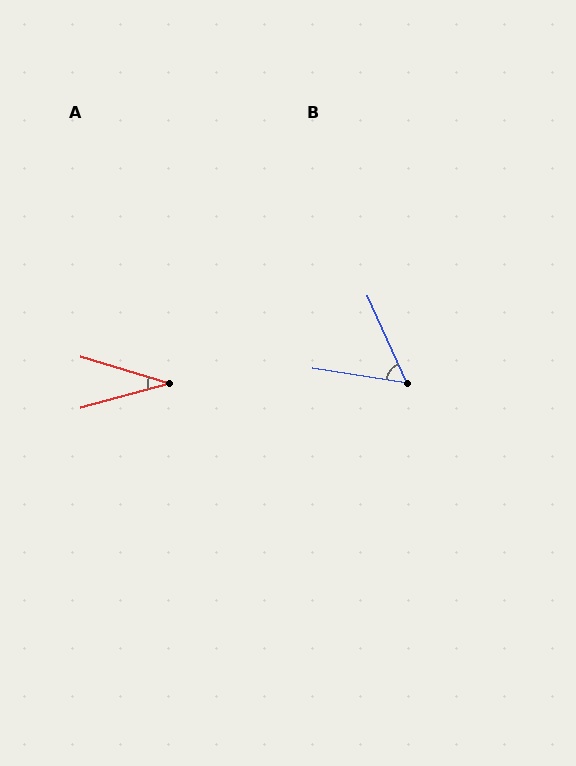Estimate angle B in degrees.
Approximately 57 degrees.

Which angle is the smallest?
A, at approximately 32 degrees.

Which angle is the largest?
B, at approximately 57 degrees.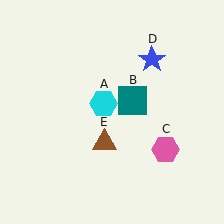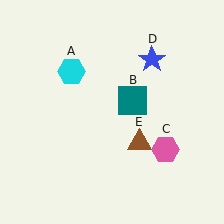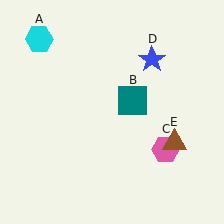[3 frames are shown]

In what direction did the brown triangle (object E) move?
The brown triangle (object E) moved right.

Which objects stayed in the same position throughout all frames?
Teal square (object B) and pink hexagon (object C) and blue star (object D) remained stationary.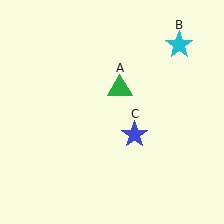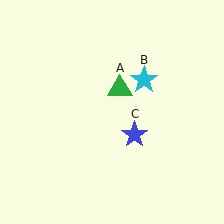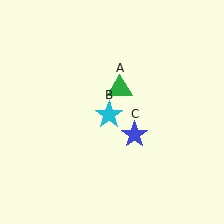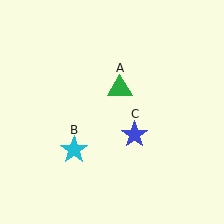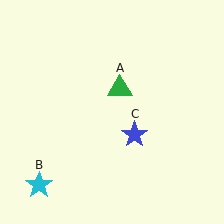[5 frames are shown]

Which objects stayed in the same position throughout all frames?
Green triangle (object A) and blue star (object C) remained stationary.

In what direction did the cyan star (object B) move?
The cyan star (object B) moved down and to the left.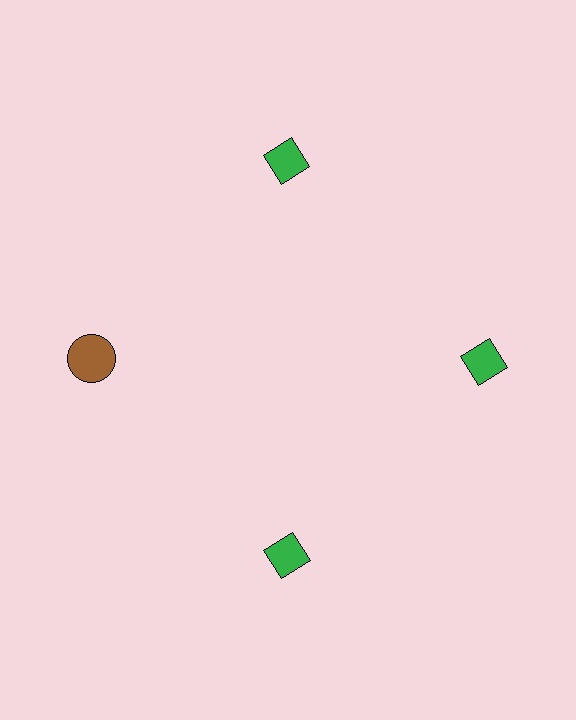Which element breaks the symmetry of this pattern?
The brown circle at roughly the 9 o'clock position breaks the symmetry. All other shapes are green diamonds.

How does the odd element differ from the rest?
It differs in both color (brown instead of green) and shape (circle instead of diamond).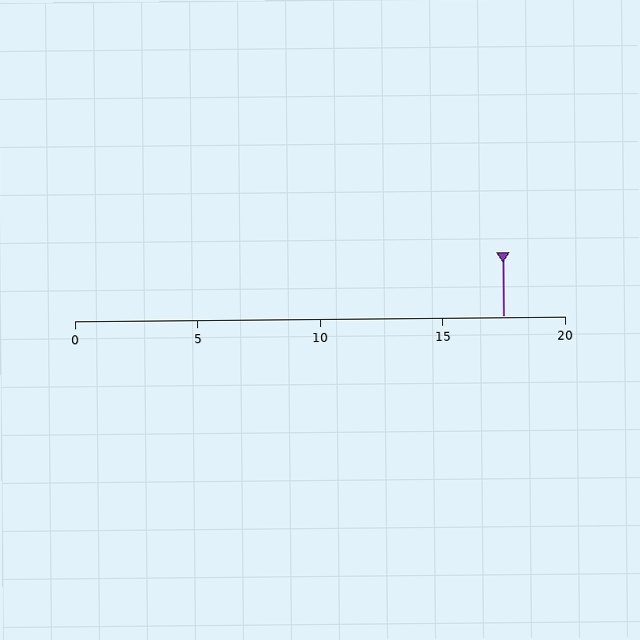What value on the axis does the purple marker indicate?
The marker indicates approximately 17.5.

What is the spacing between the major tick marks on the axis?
The major ticks are spaced 5 apart.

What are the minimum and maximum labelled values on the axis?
The axis runs from 0 to 20.